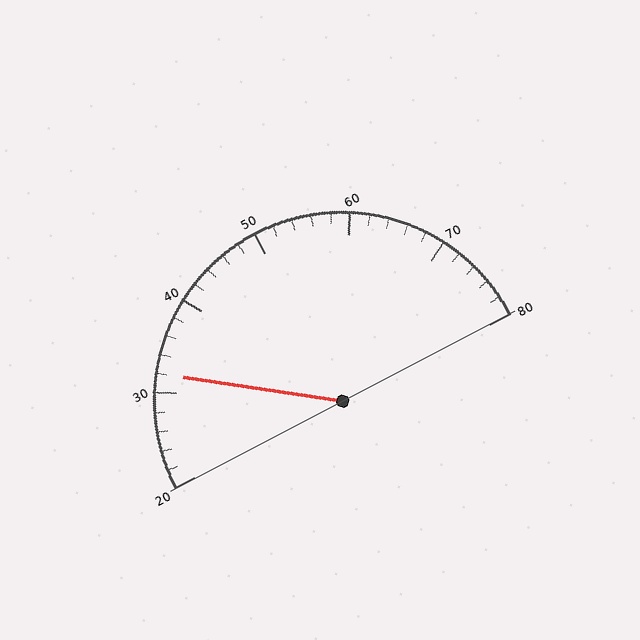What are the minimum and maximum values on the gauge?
The gauge ranges from 20 to 80.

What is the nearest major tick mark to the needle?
The nearest major tick mark is 30.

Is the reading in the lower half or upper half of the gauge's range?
The reading is in the lower half of the range (20 to 80).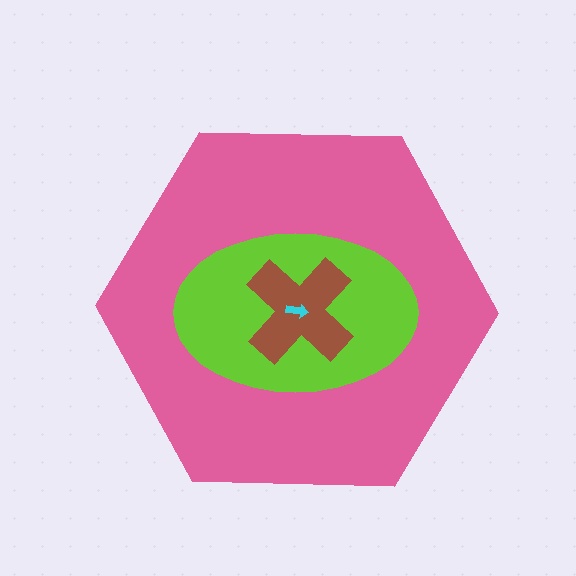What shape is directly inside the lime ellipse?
The brown cross.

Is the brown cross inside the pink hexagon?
Yes.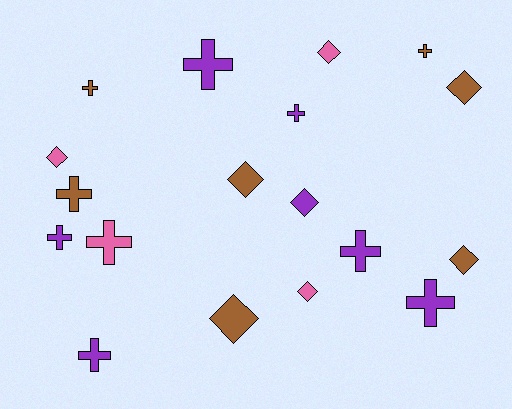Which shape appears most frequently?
Cross, with 10 objects.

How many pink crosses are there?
There is 1 pink cross.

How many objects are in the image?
There are 18 objects.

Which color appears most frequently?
Purple, with 7 objects.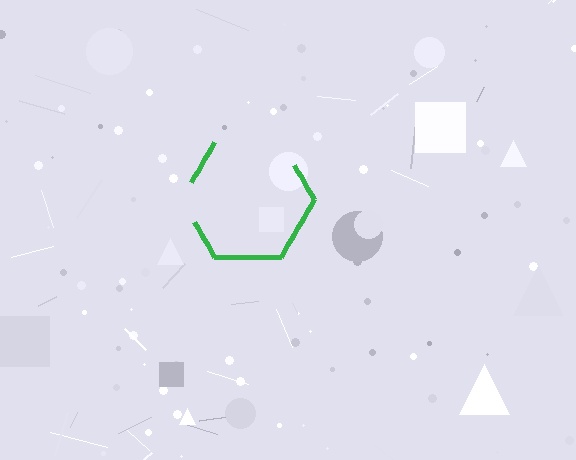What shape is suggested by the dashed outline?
The dashed outline suggests a hexagon.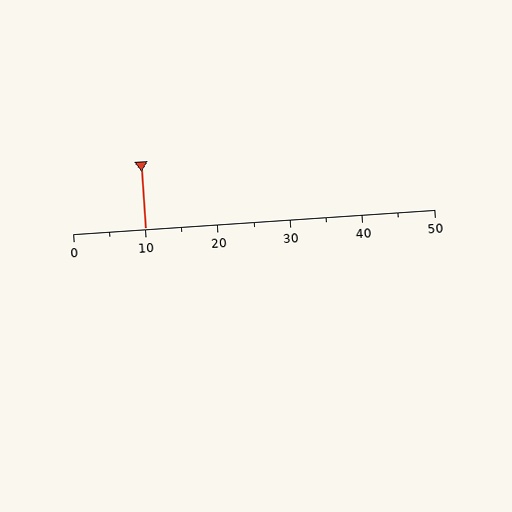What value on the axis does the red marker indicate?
The marker indicates approximately 10.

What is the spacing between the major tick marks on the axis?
The major ticks are spaced 10 apart.